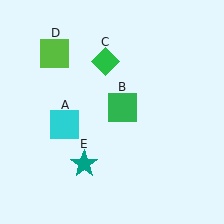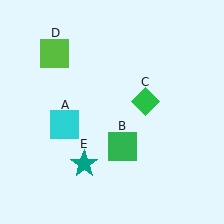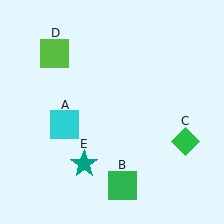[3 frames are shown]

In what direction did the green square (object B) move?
The green square (object B) moved down.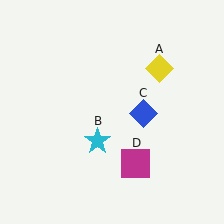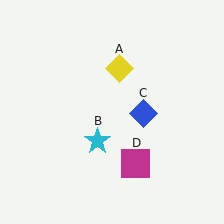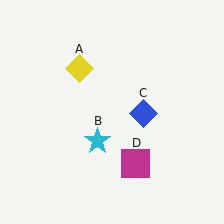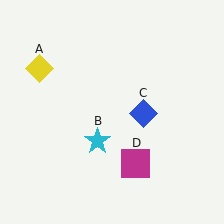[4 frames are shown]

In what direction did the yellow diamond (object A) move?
The yellow diamond (object A) moved left.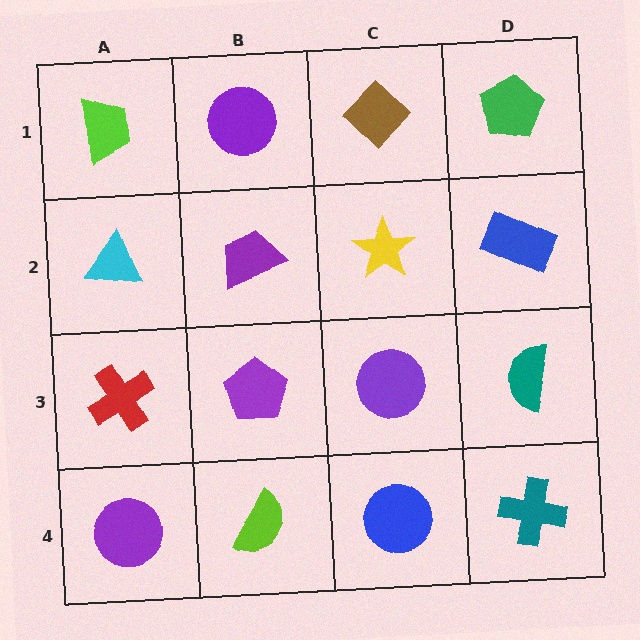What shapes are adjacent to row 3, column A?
A cyan triangle (row 2, column A), a purple circle (row 4, column A), a purple pentagon (row 3, column B).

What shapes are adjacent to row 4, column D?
A teal semicircle (row 3, column D), a blue circle (row 4, column C).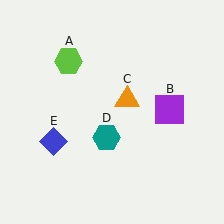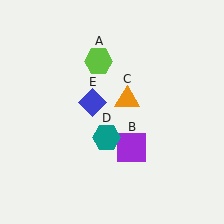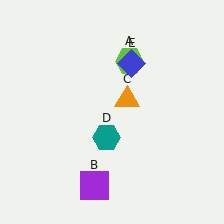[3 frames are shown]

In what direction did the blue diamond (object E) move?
The blue diamond (object E) moved up and to the right.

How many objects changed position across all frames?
3 objects changed position: lime hexagon (object A), purple square (object B), blue diamond (object E).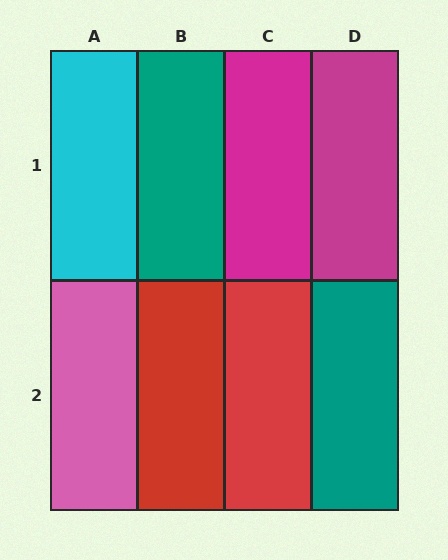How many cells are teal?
2 cells are teal.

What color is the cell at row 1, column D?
Magenta.